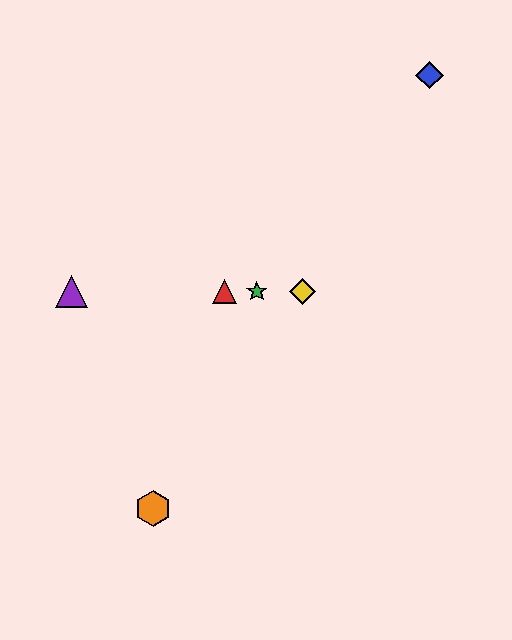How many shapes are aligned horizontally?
4 shapes (the red triangle, the green star, the yellow diamond, the purple triangle) are aligned horizontally.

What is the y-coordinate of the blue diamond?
The blue diamond is at y≈75.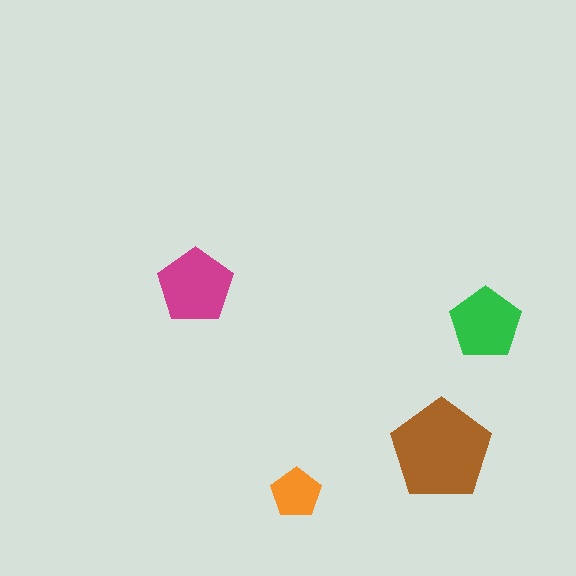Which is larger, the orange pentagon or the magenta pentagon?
The magenta one.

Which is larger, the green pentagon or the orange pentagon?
The green one.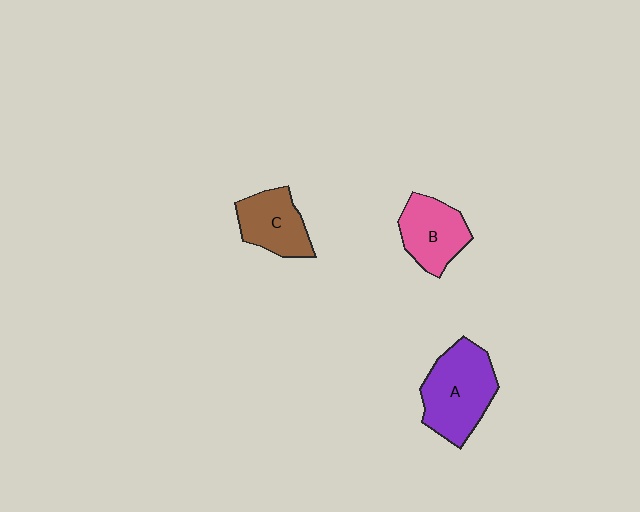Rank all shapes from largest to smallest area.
From largest to smallest: A (purple), B (pink), C (brown).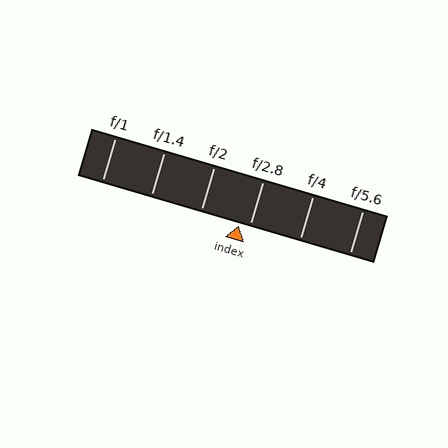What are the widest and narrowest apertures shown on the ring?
The widest aperture shown is f/1 and the narrowest is f/5.6.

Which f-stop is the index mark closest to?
The index mark is closest to f/2.8.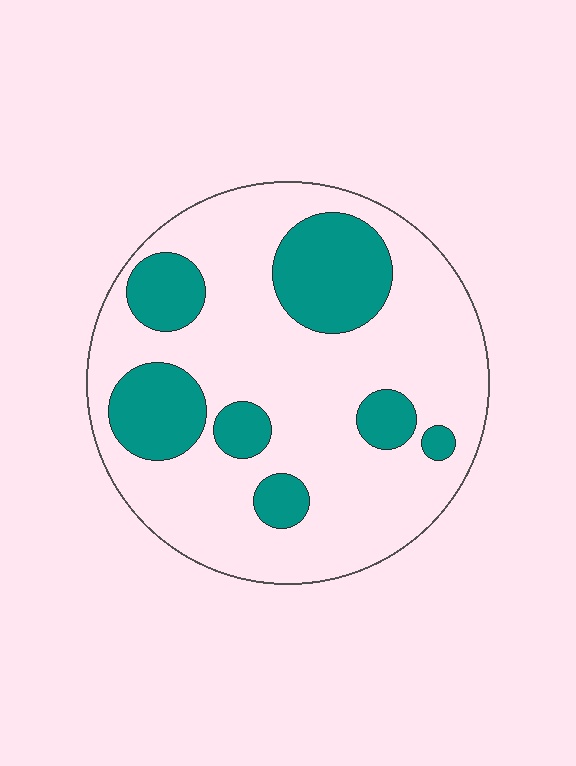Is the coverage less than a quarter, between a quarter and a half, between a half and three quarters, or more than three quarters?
Between a quarter and a half.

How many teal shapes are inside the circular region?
7.